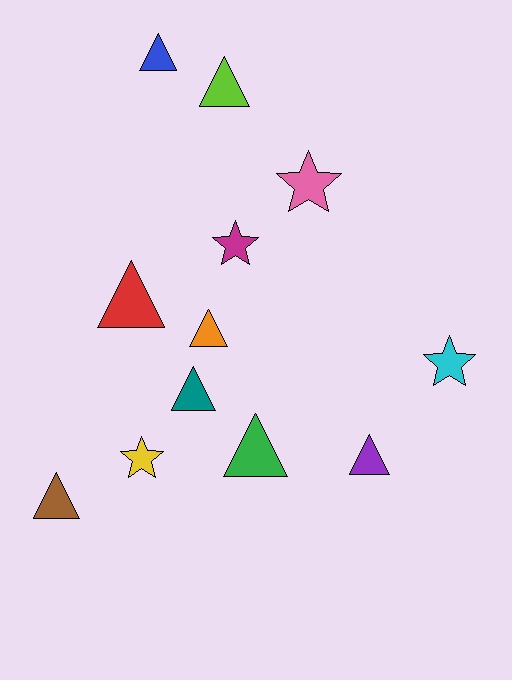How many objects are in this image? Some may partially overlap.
There are 12 objects.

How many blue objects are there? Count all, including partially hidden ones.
There is 1 blue object.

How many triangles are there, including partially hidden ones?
There are 8 triangles.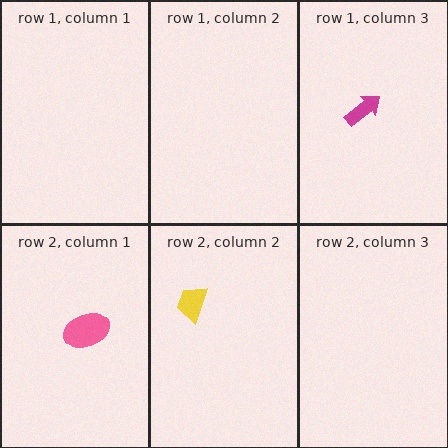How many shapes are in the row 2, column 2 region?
1.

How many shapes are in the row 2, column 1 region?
1.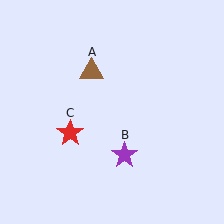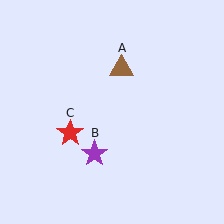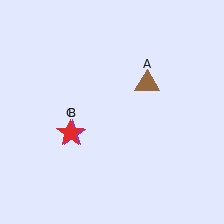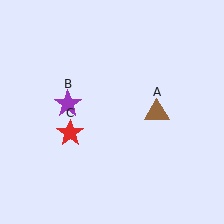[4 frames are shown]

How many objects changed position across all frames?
2 objects changed position: brown triangle (object A), purple star (object B).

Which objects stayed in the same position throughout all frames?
Red star (object C) remained stationary.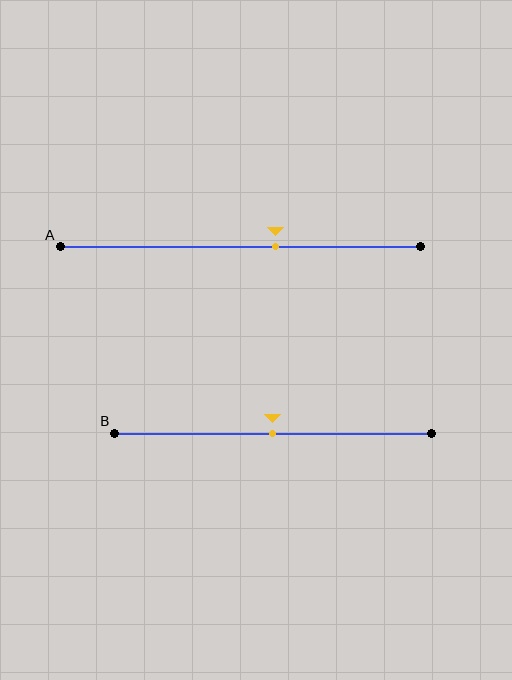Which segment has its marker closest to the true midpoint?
Segment B has its marker closest to the true midpoint.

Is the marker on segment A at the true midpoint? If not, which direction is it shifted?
No, the marker on segment A is shifted to the right by about 10% of the segment length.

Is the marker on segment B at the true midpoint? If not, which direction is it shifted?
Yes, the marker on segment B is at the true midpoint.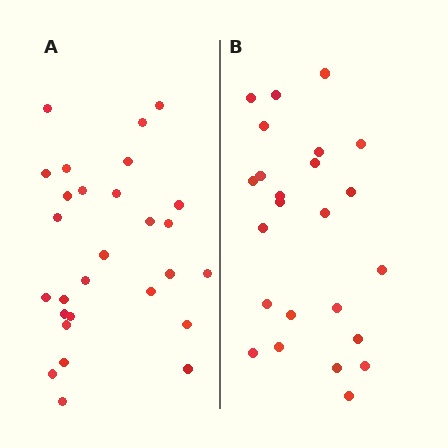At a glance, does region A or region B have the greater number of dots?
Region A (the left region) has more dots.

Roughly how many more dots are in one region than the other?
Region A has about 4 more dots than region B.